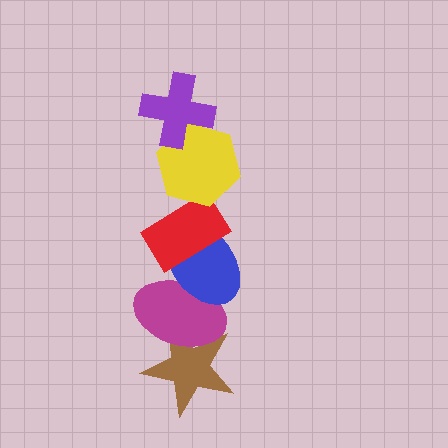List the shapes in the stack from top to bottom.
From top to bottom: the purple cross, the yellow hexagon, the red rectangle, the blue ellipse, the magenta ellipse, the brown star.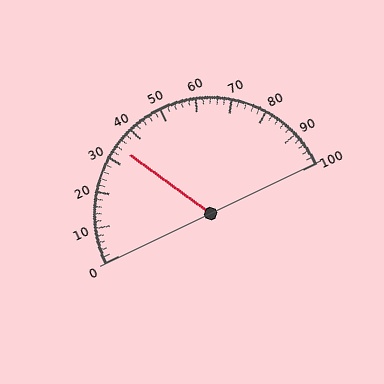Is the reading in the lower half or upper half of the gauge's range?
The reading is in the lower half of the range (0 to 100).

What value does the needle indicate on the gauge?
The needle indicates approximately 34.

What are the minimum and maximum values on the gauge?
The gauge ranges from 0 to 100.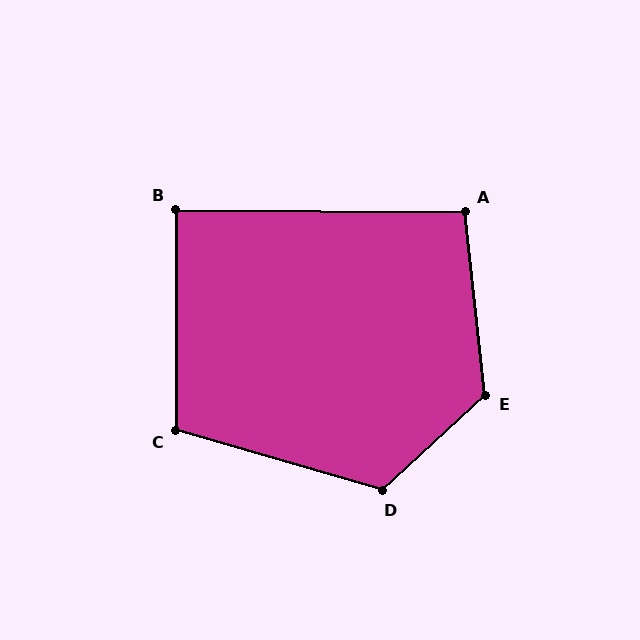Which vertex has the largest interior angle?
E, at approximately 127 degrees.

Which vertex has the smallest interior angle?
B, at approximately 90 degrees.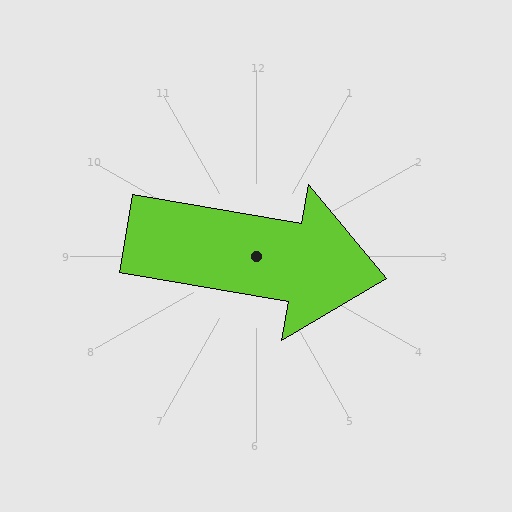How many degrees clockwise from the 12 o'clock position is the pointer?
Approximately 100 degrees.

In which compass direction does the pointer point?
East.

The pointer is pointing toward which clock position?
Roughly 3 o'clock.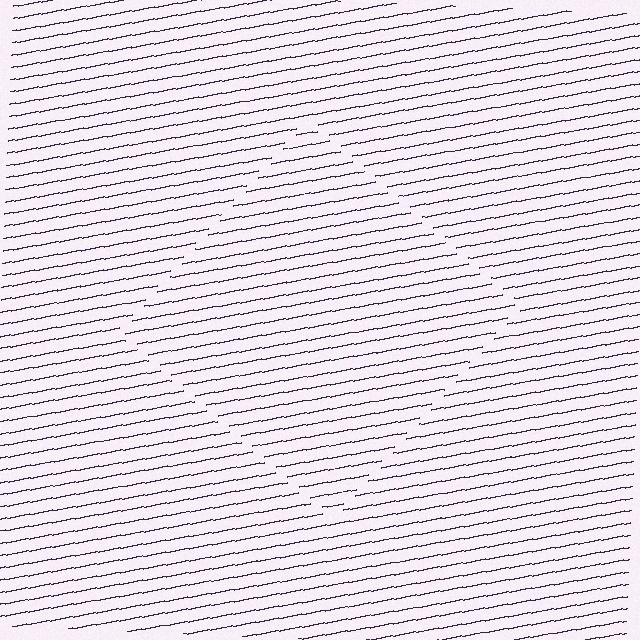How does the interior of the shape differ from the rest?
The interior of the shape contains the same grating, shifted by half a period — the contour is defined by the phase discontinuity where line-ends from the inner and outer gratings abut.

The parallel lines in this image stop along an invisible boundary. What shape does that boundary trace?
An illusory square. The interior of the shape contains the same grating, shifted by half a period — the contour is defined by the phase discontinuity where line-ends from the inner and outer gratings abut.